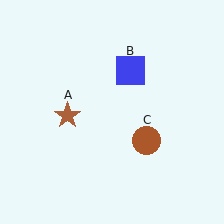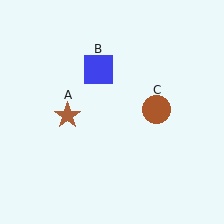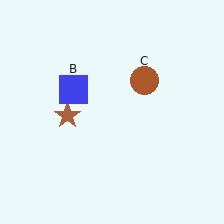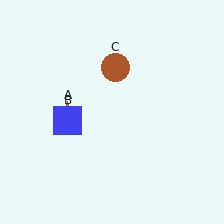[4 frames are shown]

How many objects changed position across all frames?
2 objects changed position: blue square (object B), brown circle (object C).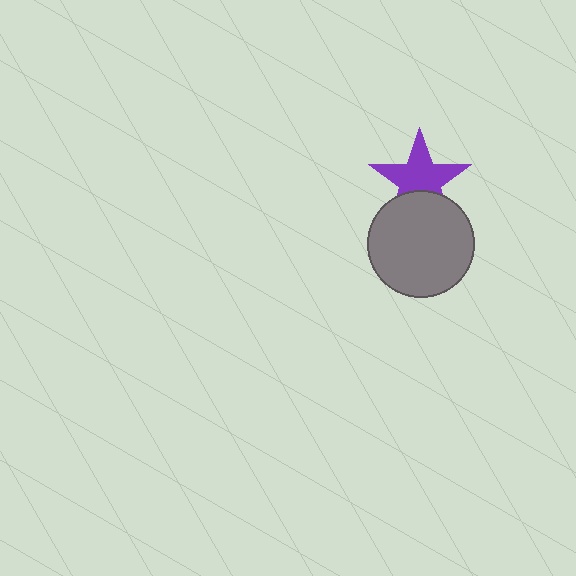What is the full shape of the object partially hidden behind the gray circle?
The partially hidden object is a purple star.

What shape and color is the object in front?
The object in front is a gray circle.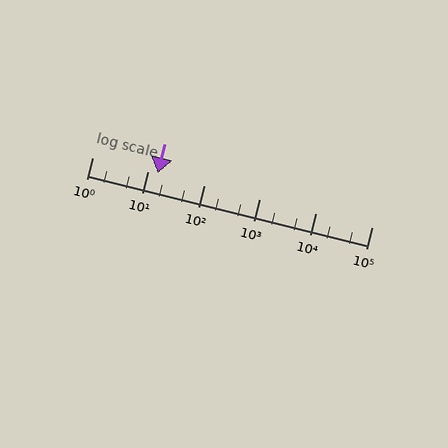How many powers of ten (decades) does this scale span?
The scale spans 5 decades, from 1 to 100000.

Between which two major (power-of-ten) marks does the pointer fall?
The pointer is between 10 and 100.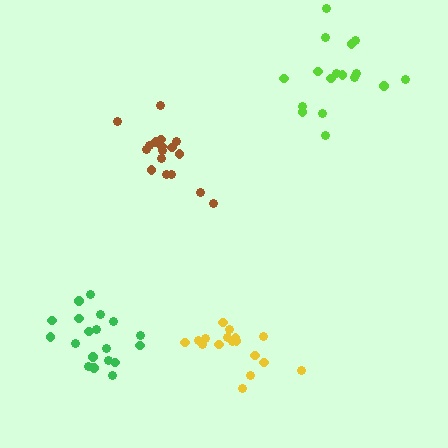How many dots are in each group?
Group 1: 17 dots, Group 2: 17 dots, Group 3: 17 dots, Group 4: 19 dots (70 total).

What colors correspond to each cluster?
The clusters are colored: yellow, brown, lime, green.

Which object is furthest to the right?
The lime cluster is rightmost.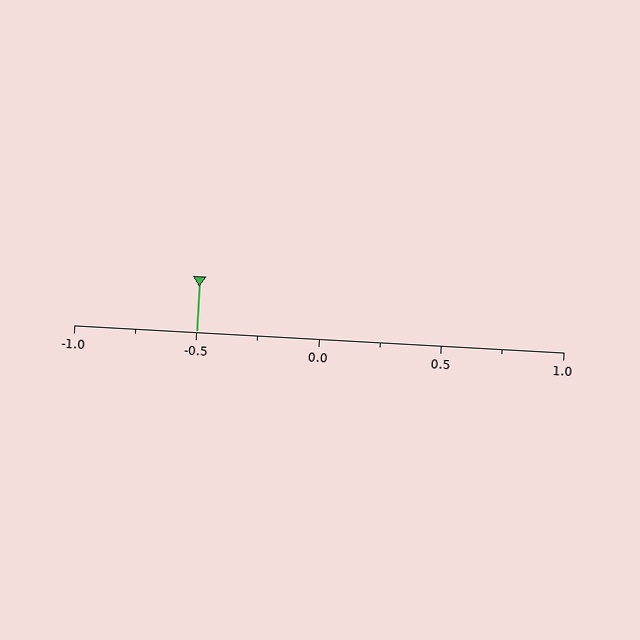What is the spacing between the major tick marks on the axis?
The major ticks are spaced 0.5 apart.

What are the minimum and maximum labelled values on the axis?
The axis runs from -1.0 to 1.0.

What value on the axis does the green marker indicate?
The marker indicates approximately -0.5.